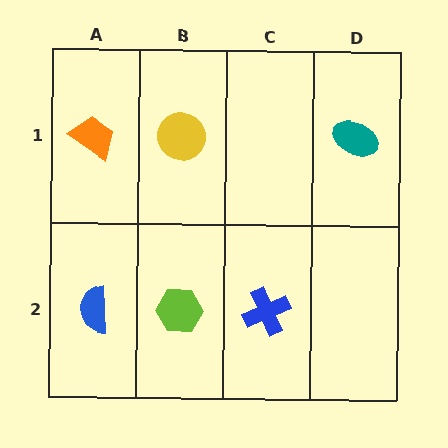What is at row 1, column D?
A teal ellipse.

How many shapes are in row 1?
3 shapes.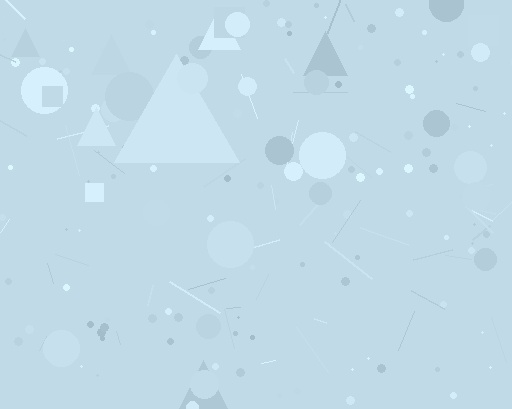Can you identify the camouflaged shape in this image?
The camouflaged shape is a triangle.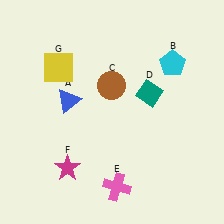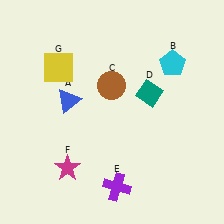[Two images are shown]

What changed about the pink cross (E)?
In Image 1, E is pink. In Image 2, it changed to purple.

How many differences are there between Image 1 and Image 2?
There is 1 difference between the two images.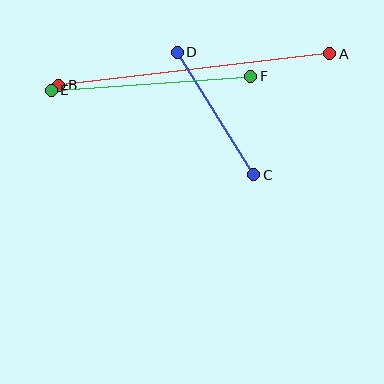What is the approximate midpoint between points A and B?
The midpoint is at approximately (194, 70) pixels.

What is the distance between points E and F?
The distance is approximately 200 pixels.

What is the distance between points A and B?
The distance is approximately 273 pixels.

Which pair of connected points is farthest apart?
Points A and B are farthest apart.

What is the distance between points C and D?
The distance is approximately 144 pixels.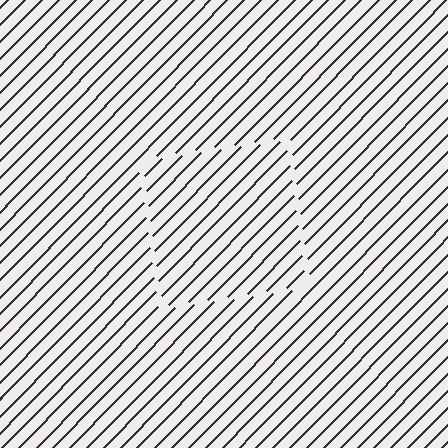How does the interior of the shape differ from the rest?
The interior of the shape contains the same grating, shifted by half a period — the contour is defined by the phase discontinuity where line-ends from the inner and outer gratings abut.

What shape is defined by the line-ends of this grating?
An illusory square. The interior of the shape contains the same grating, shifted by half a period — the contour is defined by the phase discontinuity where line-ends from the inner and outer gratings abut.